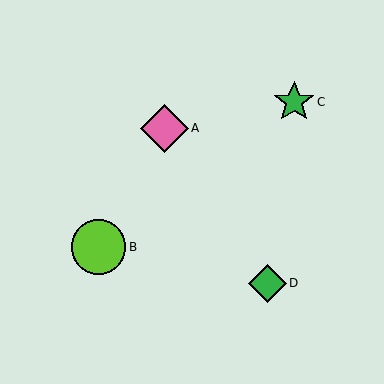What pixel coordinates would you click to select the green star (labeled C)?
Click at (294, 102) to select the green star C.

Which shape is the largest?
The lime circle (labeled B) is the largest.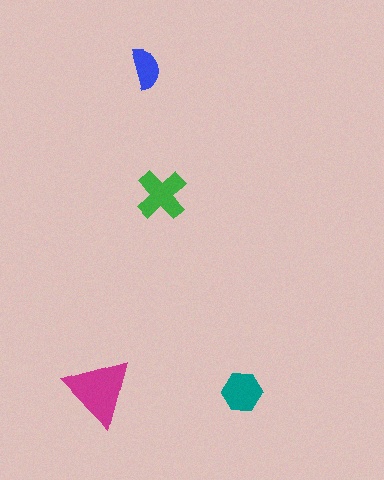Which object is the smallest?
The blue semicircle.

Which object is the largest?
The magenta triangle.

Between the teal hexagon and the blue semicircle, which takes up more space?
The teal hexagon.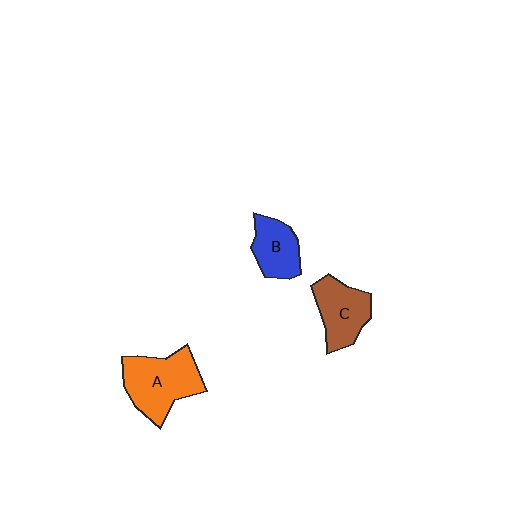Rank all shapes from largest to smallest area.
From largest to smallest: A (orange), C (brown), B (blue).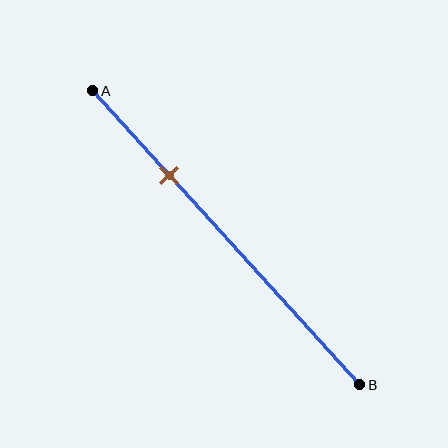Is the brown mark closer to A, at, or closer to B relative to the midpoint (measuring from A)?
The brown mark is closer to point A than the midpoint of segment AB.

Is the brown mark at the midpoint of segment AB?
No, the mark is at about 30% from A, not at the 50% midpoint.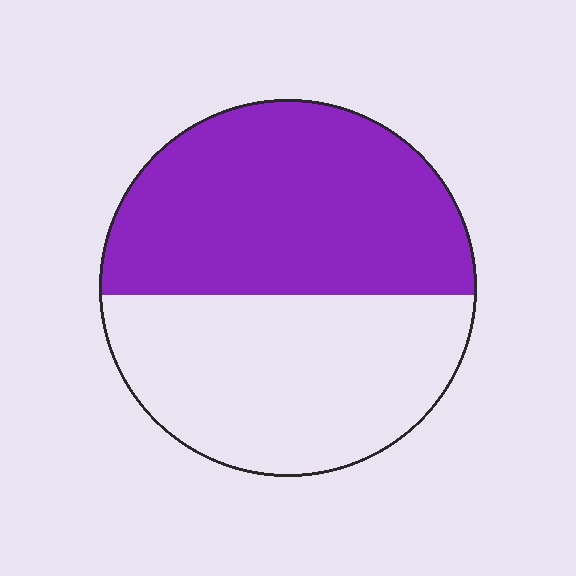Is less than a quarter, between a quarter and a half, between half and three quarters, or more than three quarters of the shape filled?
Between half and three quarters.